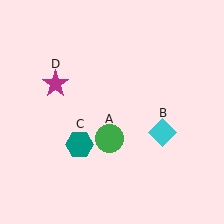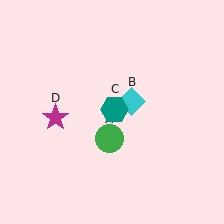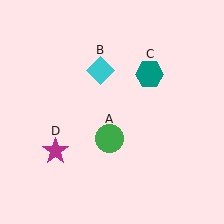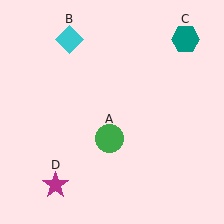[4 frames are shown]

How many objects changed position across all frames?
3 objects changed position: cyan diamond (object B), teal hexagon (object C), magenta star (object D).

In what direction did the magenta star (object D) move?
The magenta star (object D) moved down.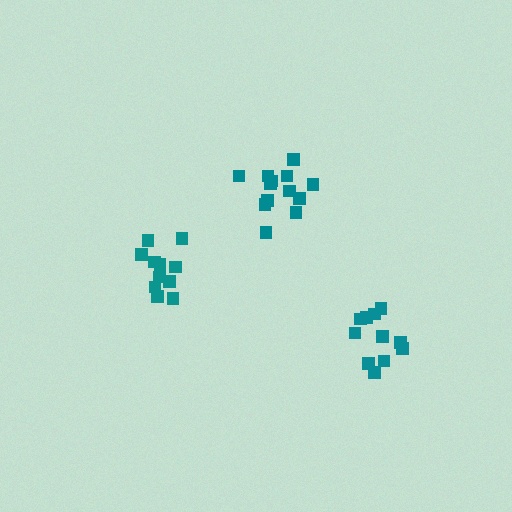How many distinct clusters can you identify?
There are 3 distinct clusters.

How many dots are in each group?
Group 1: 11 dots, Group 2: 11 dots, Group 3: 13 dots (35 total).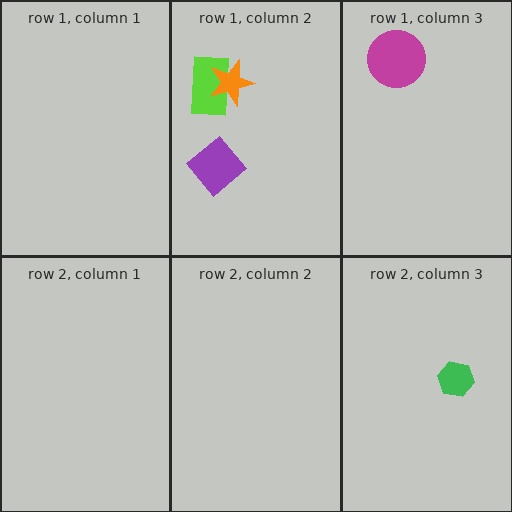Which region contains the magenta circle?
The row 1, column 3 region.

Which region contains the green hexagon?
The row 2, column 3 region.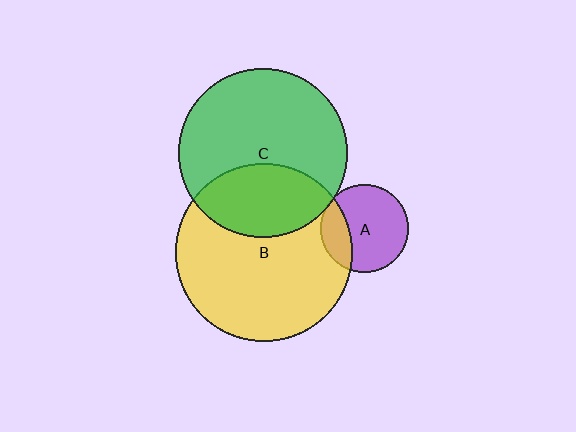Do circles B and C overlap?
Yes.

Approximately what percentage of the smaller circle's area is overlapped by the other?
Approximately 35%.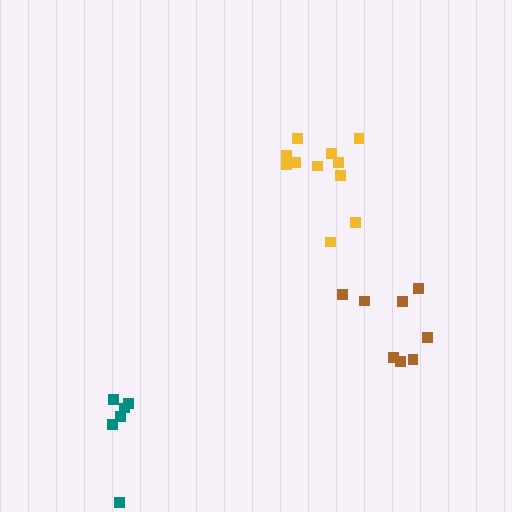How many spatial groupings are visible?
There are 3 spatial groupings.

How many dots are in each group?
Group 1: 6 dots, Group 2: 11 dots, Group 3: 8 dots (25 total).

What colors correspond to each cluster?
The clusters are colored: teal, yellow, brown.